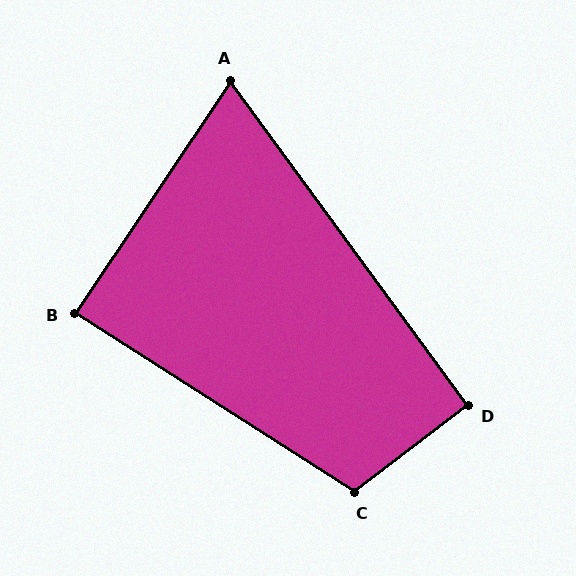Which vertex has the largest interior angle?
C, at approximately 110 degrees.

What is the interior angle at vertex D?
Approximately 91 degrees (approximately right).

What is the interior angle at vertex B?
Approximately 89 degrees (approximately right).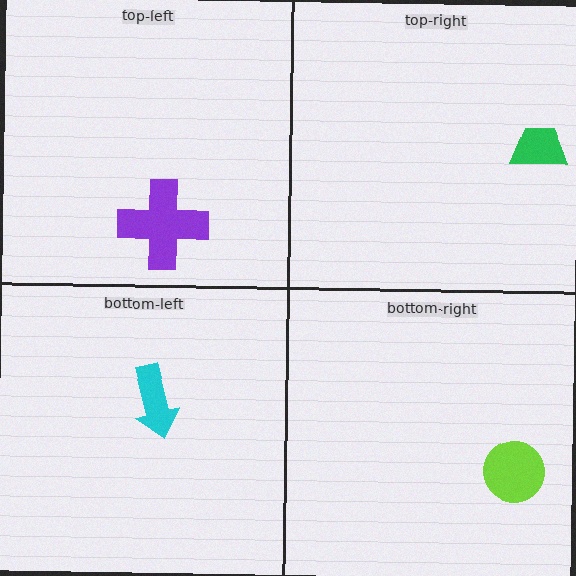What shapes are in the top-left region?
The purple cross.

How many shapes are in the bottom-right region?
1.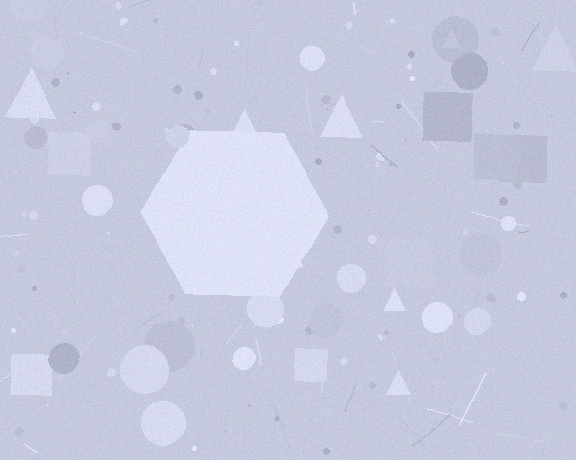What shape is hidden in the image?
A hexagon is hidden in the image.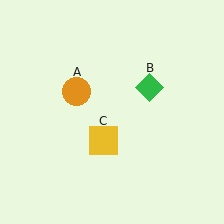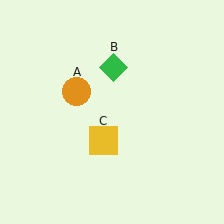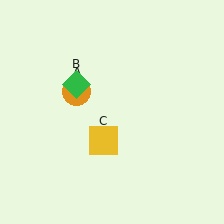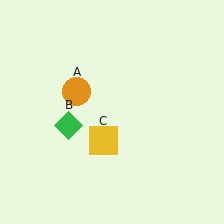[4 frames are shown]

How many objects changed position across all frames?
1 object changed position: green diamond (object B).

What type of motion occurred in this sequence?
The green diamond (object B) rotated counterclockwise around the center of the scene.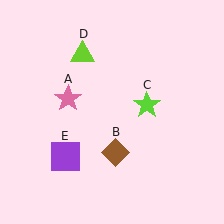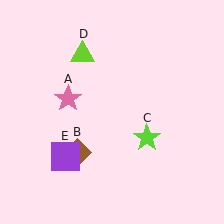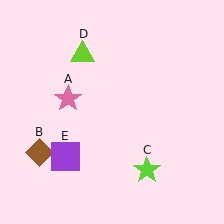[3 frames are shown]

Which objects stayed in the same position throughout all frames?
Pink star (object A) and lime triangle (object D) and purple square (object E) remained stationary.